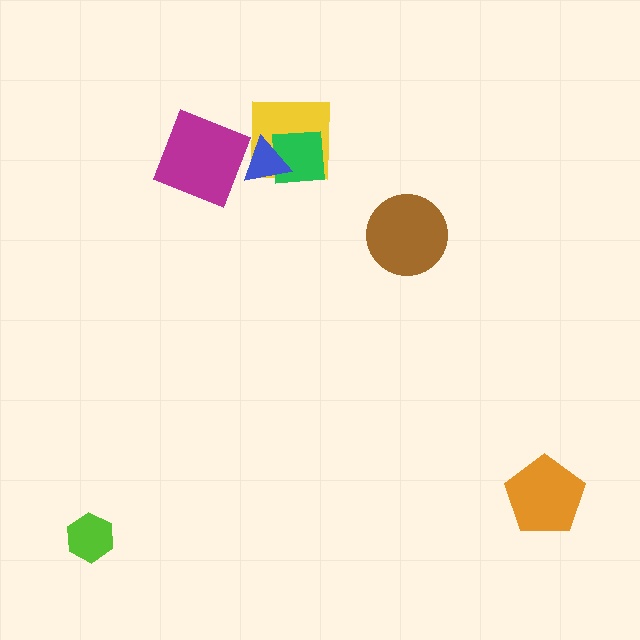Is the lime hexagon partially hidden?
No, no other shape covers it.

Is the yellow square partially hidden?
Yes, it is partially covered by another shape.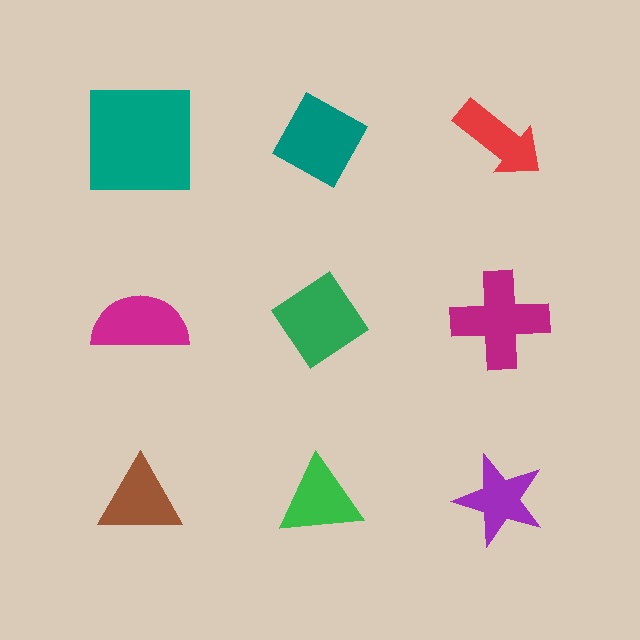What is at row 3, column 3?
A purple star.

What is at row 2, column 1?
A magenta semicircle.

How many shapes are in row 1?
3 shapes.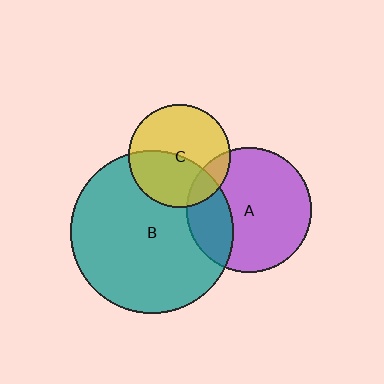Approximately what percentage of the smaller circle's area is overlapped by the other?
Approximately 45%.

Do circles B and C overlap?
Yes.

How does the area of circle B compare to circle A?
Approximately 1.7 times.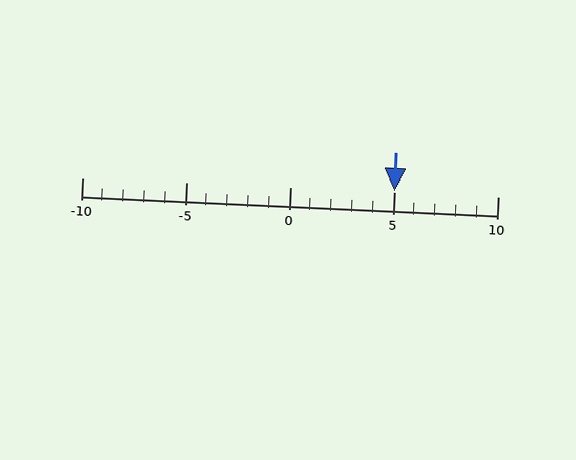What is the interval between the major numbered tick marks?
The major tick marks are spaced 5 units apart.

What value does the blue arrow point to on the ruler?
The blue arrow points to approximately 5.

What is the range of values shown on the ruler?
The ruler shows values from -10 to 10.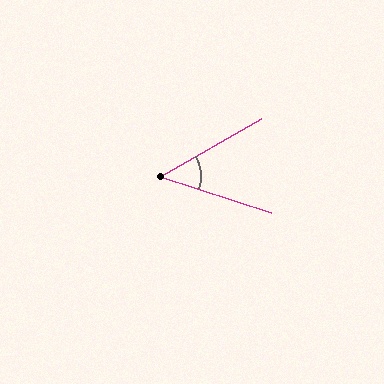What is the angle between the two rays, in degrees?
Approximately 48 degrees.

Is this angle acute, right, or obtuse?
It is acute.